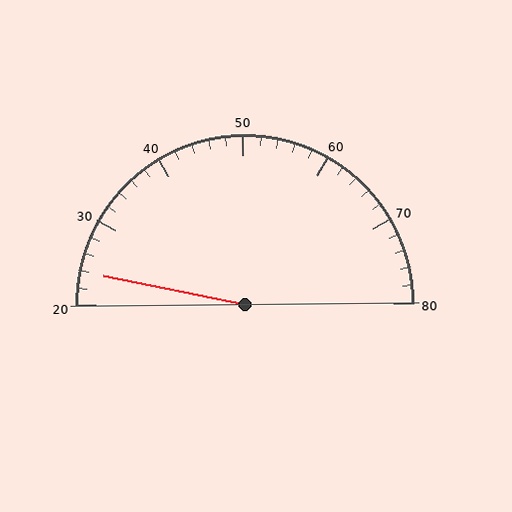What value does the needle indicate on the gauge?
The needle indicates approximately 24.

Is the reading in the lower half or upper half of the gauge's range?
The reading is in the lower half of the range (20 to 80).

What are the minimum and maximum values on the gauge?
The gauge ranges from 20 to 80.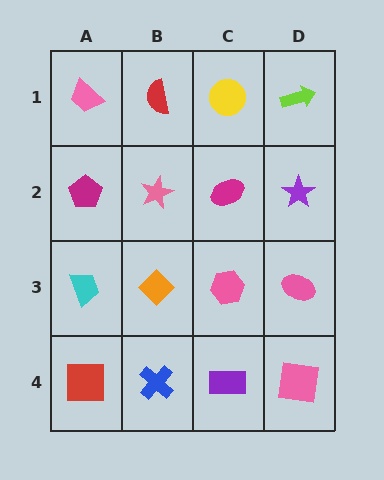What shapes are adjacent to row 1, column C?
A magenta ellipse (row 2, column C), a red semicircle (row 1, column B), a lime arrow (row 1, column D).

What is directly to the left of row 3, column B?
A cyan trapezoid.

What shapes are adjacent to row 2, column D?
A lime arrow (row 1, column D), a pink ellipse (row 3, column D), a magenta ellipse (row 2, column C).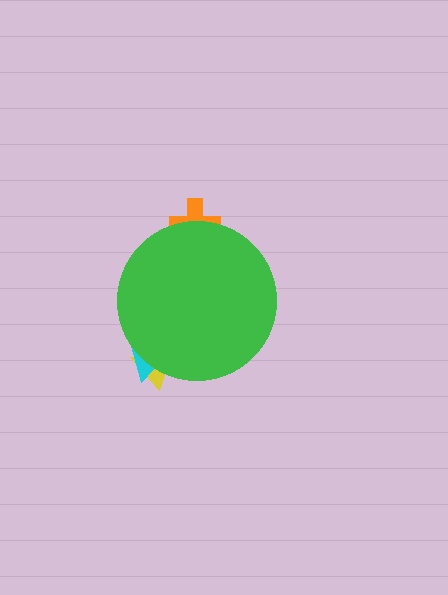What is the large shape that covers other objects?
A green circle.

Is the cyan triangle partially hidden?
Yes, the cyan triangle is partially hidden behind the green circle.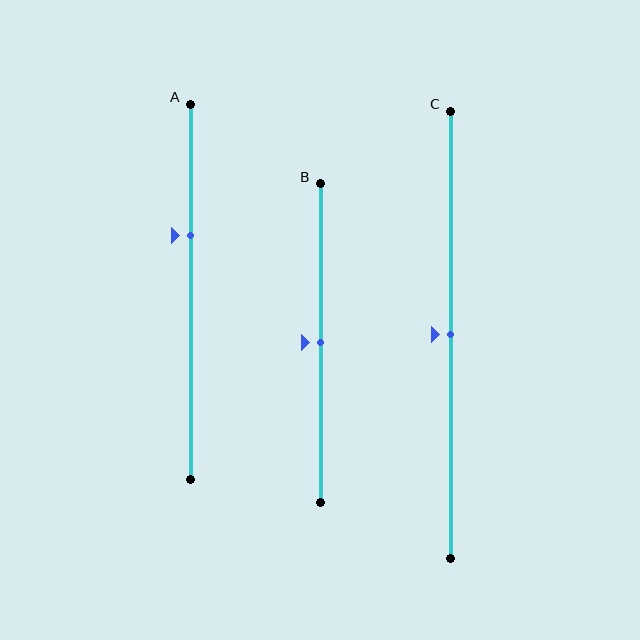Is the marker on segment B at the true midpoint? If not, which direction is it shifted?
Yes, the marker on segment B is at the true midpoint.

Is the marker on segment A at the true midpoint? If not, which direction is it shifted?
No, the marker on segment A is shifted upward by about 15% of the segment length.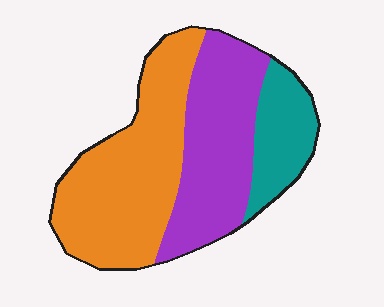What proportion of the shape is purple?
Purple covers about 35% of the shape.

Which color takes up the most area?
Orange, at roughly 45%.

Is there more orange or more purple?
Orange.